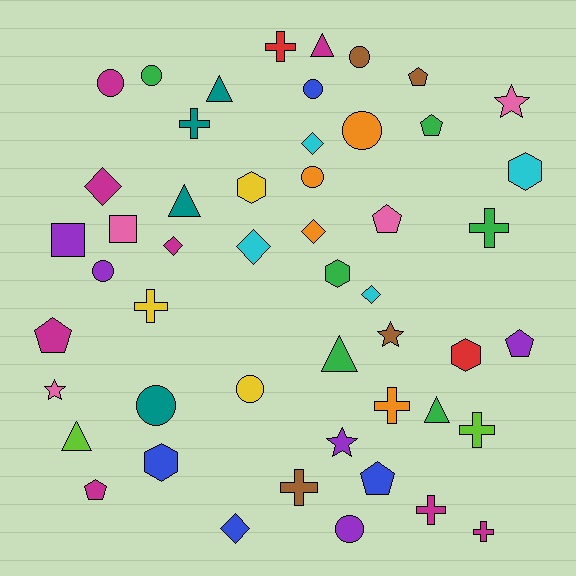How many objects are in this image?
There are 50 objects.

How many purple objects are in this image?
There are 5 purple objects.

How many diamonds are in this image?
There are 7 diamonds.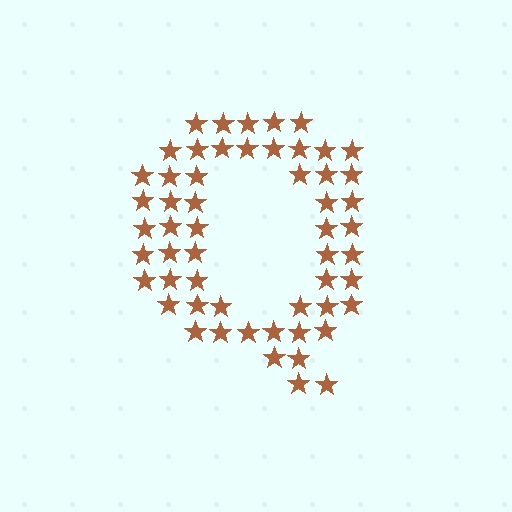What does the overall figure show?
The overall figure shows the letter Q.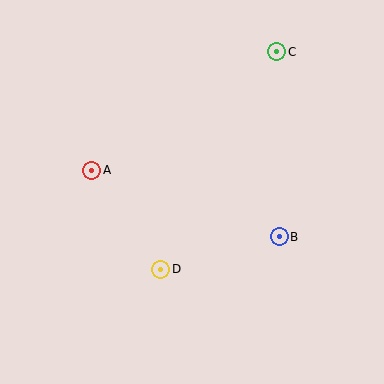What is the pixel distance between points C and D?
The distance between C and D is 247 pixels.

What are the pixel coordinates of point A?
Point A is at (92, 170).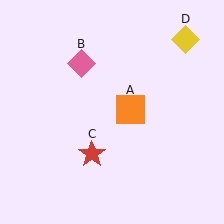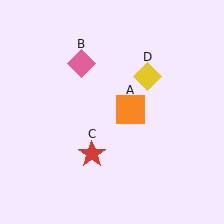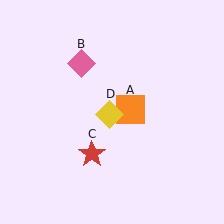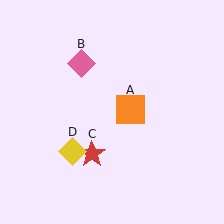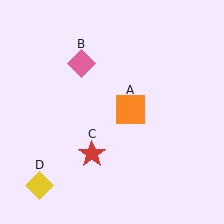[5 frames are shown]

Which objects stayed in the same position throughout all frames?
Orange square (object A) and pink diamond (object B) and red star (object C) remained stationary.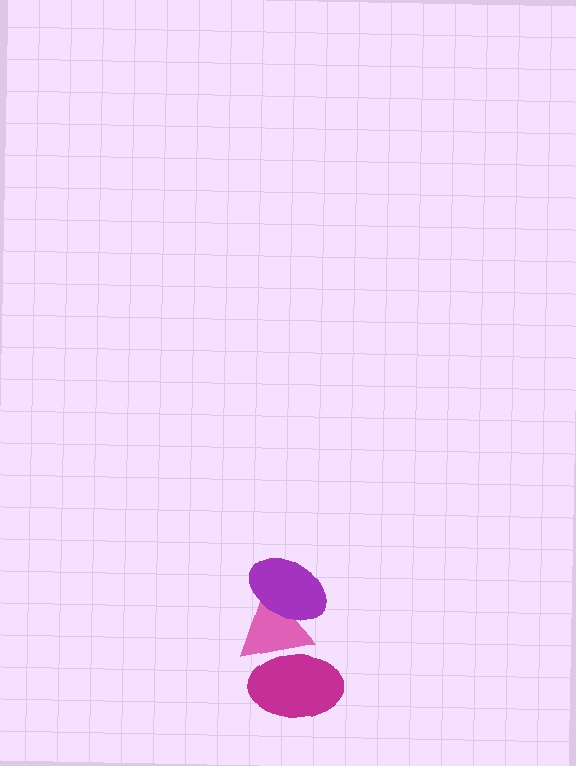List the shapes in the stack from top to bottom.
From top to bottom: the purple ellipse, the pink triangle, the magenta ellipse.